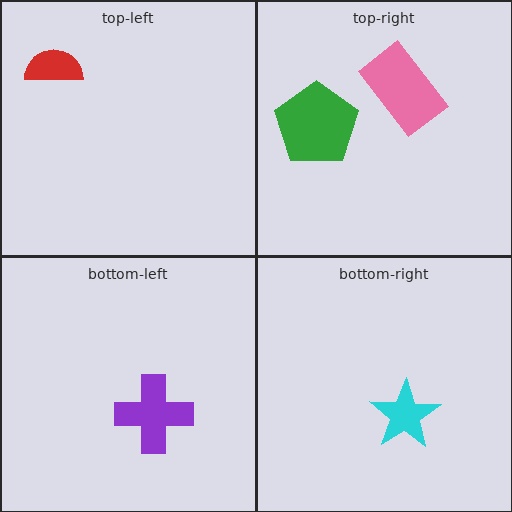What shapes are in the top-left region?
The red semicircle.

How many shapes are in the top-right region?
2.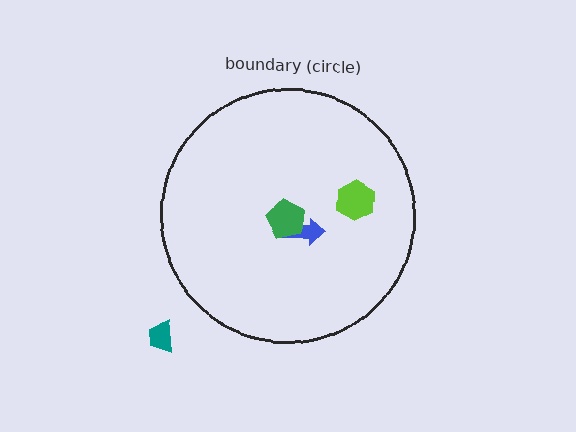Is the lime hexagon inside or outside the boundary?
Inside.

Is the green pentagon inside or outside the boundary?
Inside.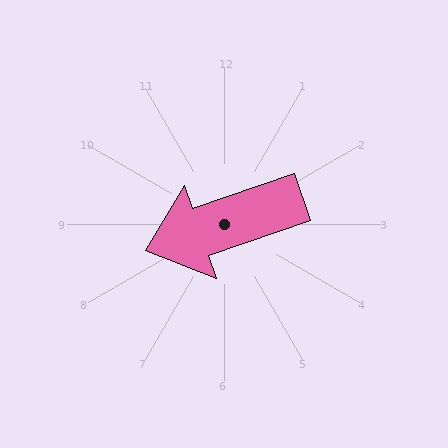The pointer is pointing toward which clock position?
Roughly 8 o'clock.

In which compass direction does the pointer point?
West.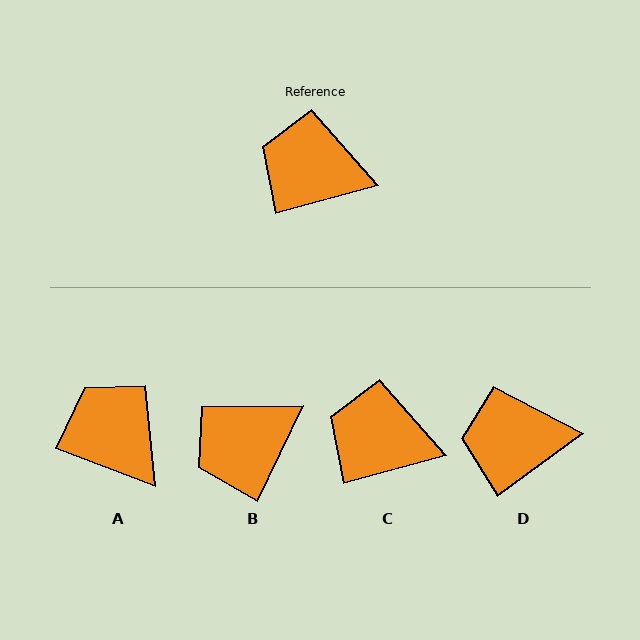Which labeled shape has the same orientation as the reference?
C.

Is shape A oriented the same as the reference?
No, it is off by about 36 degrees.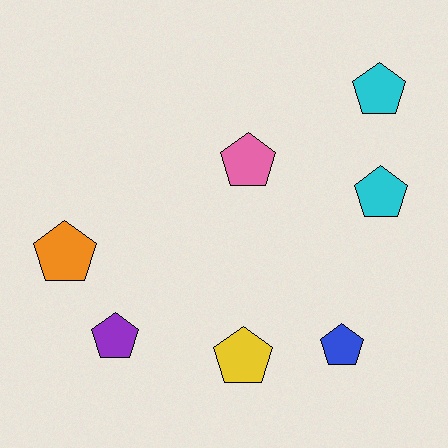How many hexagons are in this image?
There are no hexagons.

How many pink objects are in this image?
There is 1 pink object.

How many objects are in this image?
There are 7 objects.